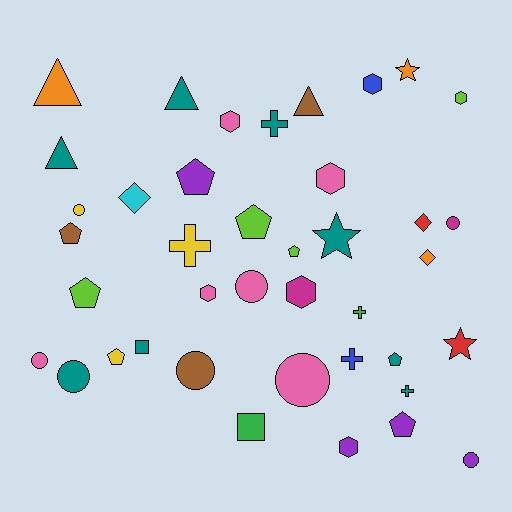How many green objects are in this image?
There are 2 green objects.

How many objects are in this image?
There are 40 objects.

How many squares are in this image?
There are 2 squares.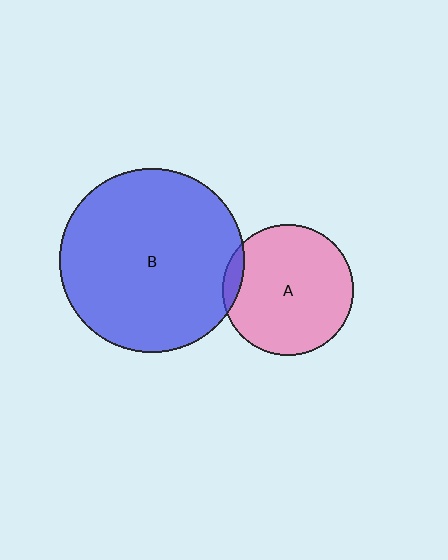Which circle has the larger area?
Circle B (blue).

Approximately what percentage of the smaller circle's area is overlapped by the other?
Approximately 5%.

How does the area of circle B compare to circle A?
Approximately 2.0 times.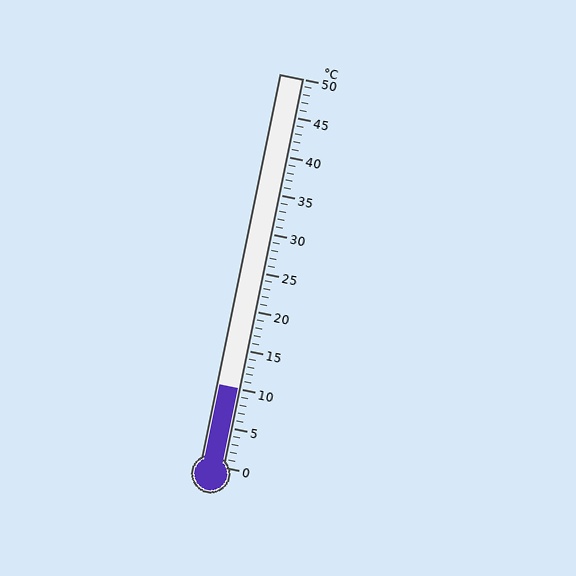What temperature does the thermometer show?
The thermometer shows approximately 10°C.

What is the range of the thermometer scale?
The thermometer scale ranges from 0°C to 50°C.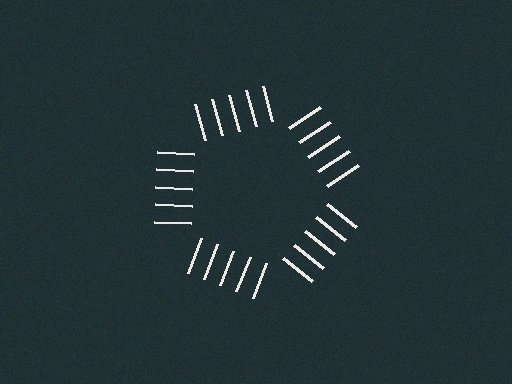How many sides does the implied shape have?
5 sides — the line-ends trace a pentagon.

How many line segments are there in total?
25 — 5 along each of the 5 edges.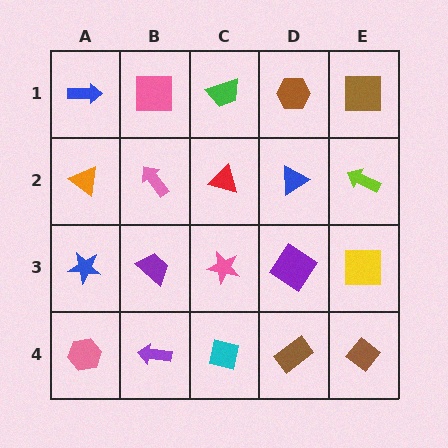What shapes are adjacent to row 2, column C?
A green trapezoid (row 1, column C), a pink star (row 3, column C), a pink arrow (row 2, column B), a blue triangle (row 2, column D).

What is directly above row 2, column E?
A brown square.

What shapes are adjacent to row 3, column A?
An orange triangle (row 2, column A), a pink hexagon (row 4, column A), a purple trapezoid (row 3, column B).